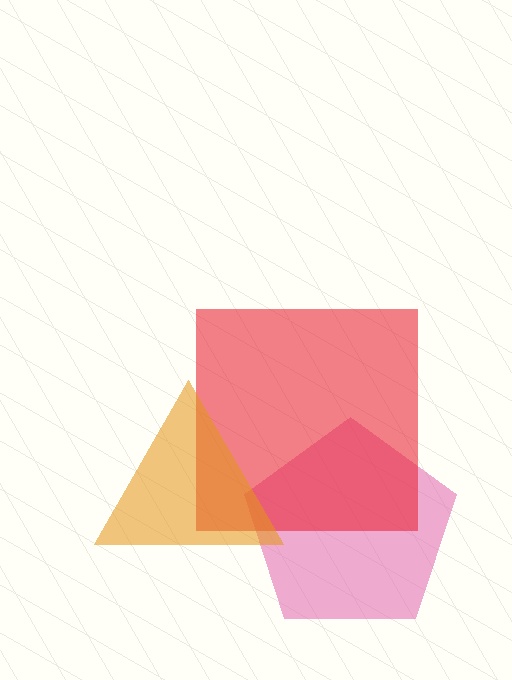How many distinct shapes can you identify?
There are 3 distinct shapes: a pink pentagon, a red square, an orange triangle.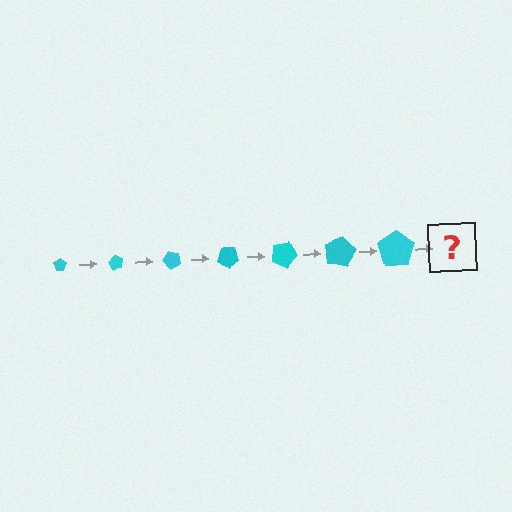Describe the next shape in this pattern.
It should be a pentagon, larger than the previous one and rotated 420 degrees from the start.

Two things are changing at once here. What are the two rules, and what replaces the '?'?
The two rules are that the pentagon grows larger each step and it rotates 60 degrees each step. The '?' should be a pentagon, larger than the previous one and rotated 420 degrees from the start.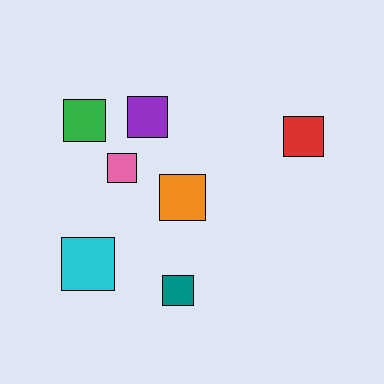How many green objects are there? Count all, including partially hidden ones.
There is 1 green object.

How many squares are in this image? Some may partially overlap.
There are 7 squares.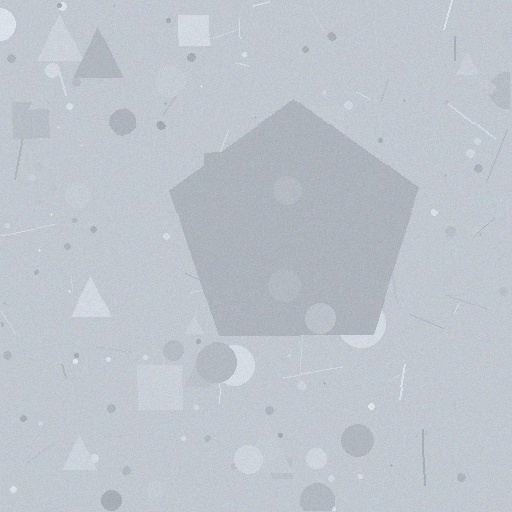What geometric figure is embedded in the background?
A pentagon is embedded in the background.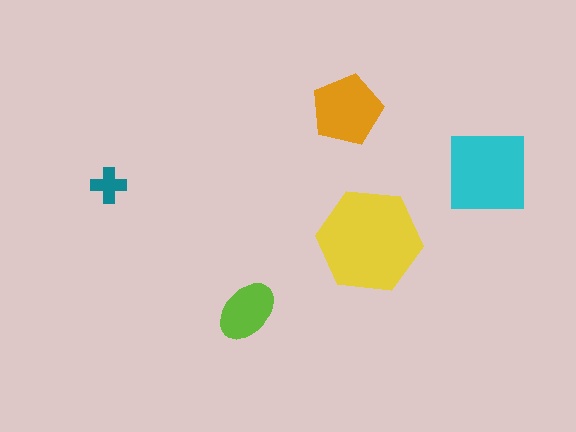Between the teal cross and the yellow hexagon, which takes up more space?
The yellow hexagon.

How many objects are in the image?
There are 5 objects in the image.